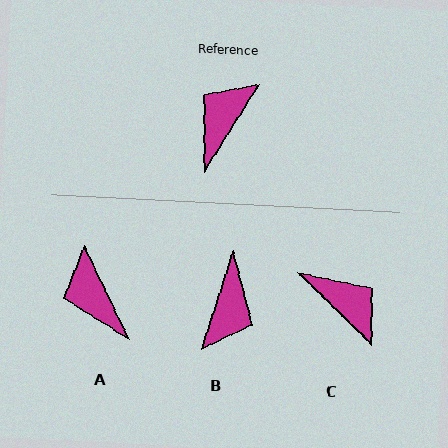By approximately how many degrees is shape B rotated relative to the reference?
Approximately 166 degrees clockwise.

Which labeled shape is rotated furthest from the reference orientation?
B, about 166 degrees away.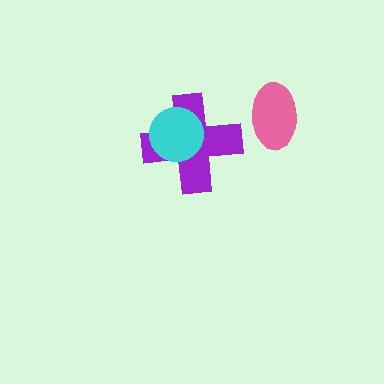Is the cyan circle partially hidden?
No, no other shape covers it.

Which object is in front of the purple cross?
The cyan circle is in front of the purple cross.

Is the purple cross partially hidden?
Yes, it is partially covered by another shape.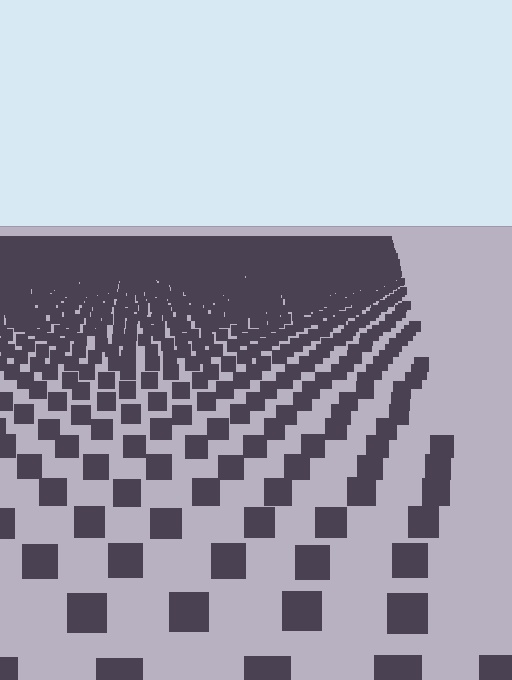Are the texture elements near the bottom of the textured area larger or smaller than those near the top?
Larger. Near the bottom, elements are closer to the viewer and appear at a bigger on-screen size.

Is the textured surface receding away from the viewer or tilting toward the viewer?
The surface is receding away from the viewer. Texture elements get smaller and denser toward the top.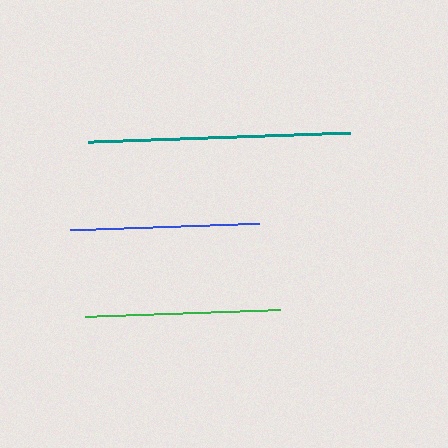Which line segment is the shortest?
The blue line is the shortest at approximately 189 pixels.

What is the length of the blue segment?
The blue segment is approximately 189 pixels long.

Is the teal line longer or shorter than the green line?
The teal line is longer than the green line.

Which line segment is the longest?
The teal line is the longest at approximately 261 pixels.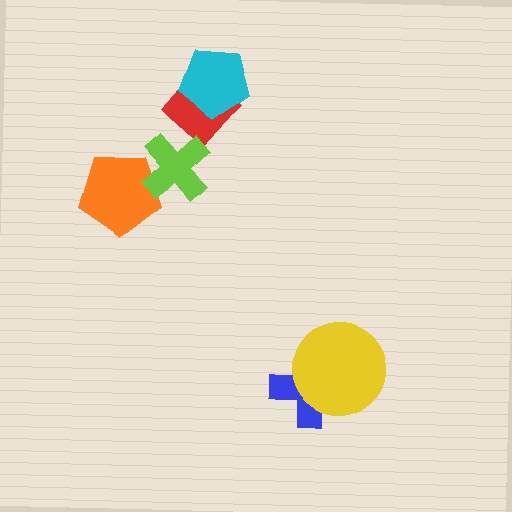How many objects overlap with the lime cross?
1 object overlaps with the lime cross.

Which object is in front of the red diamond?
The cyan pentagon is in front of the red diamond.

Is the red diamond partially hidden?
Yes, it is partially covered by another shape.